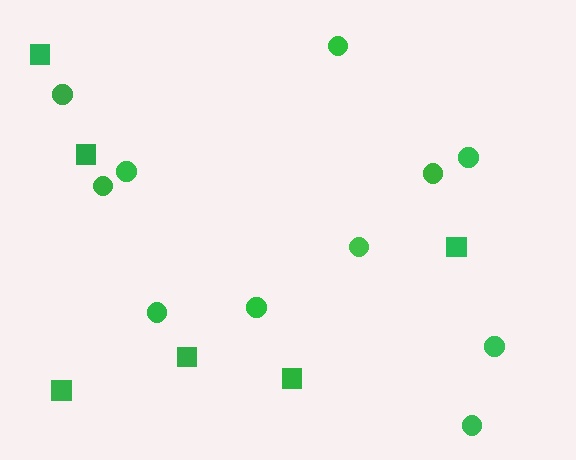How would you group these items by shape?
There are 2 groups: one group of squares (6) and one group of circles (11).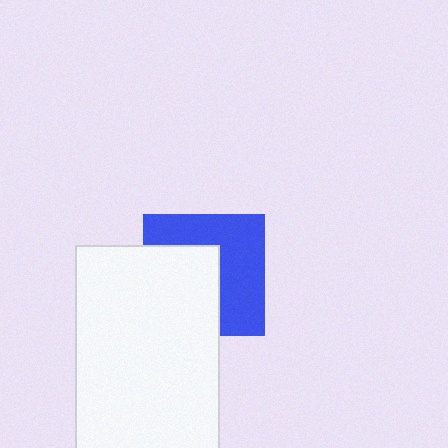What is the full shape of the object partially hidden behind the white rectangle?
The partially hidden object is a blue square.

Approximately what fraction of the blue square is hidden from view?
Roughly 46% of the blue square is hidden behind the white rectangle.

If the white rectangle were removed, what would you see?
You would see the complete blue square.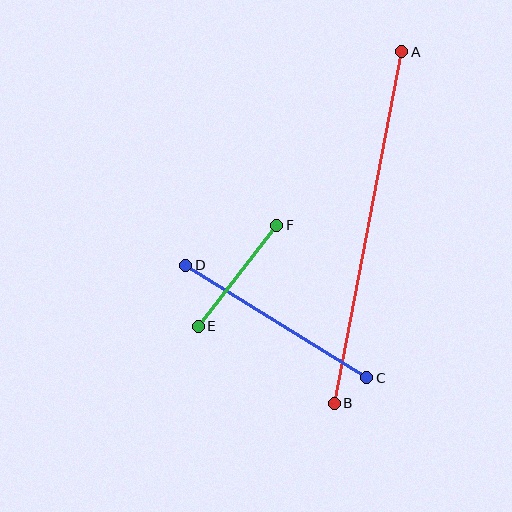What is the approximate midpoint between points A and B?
The midpoint is at approximately (368, 227) pixels.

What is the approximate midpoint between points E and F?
The midpoint is at approximately (238, 276) pixels.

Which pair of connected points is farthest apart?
Points A and B are farthest apart.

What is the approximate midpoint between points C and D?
The midpoint is at approximately (276, 322) pixels.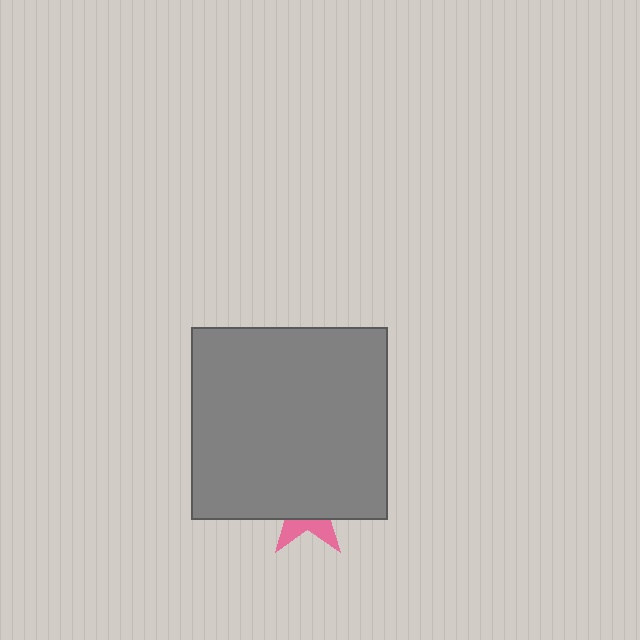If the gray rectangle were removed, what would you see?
You would see the complete pink star.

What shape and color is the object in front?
The object in front is a gray rectangle.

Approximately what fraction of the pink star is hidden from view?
Roughly 70% of the pink star is hidden behind the gray rectangle.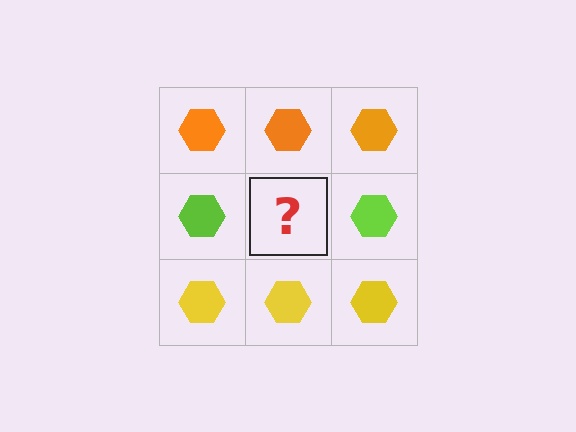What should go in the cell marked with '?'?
The missing cell should contain a lime hexagon.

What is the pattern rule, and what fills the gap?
The rule is that each row has a consistent color. The gap should be filled with a lime hexagon.